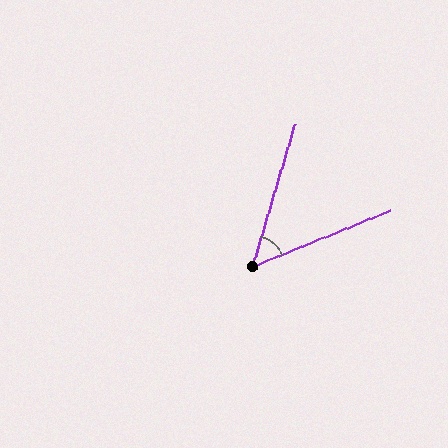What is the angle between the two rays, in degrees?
Approximately 51 degrees.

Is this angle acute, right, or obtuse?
It is acute.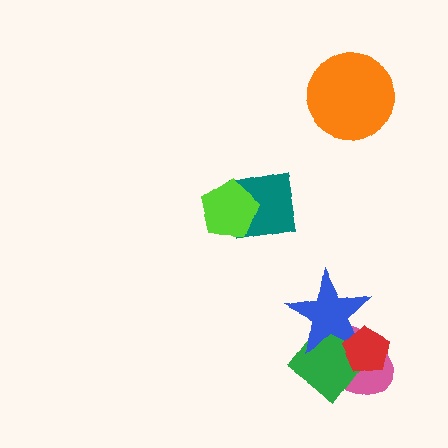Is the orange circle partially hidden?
No, no other shape covers it.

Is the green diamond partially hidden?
Yes, it is partially covered by another shape.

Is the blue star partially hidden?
Yes, it is partially covered by another shape.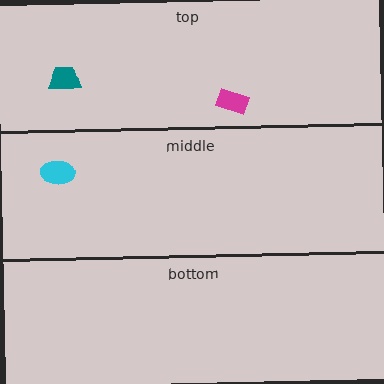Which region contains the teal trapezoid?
The top region.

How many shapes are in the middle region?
1.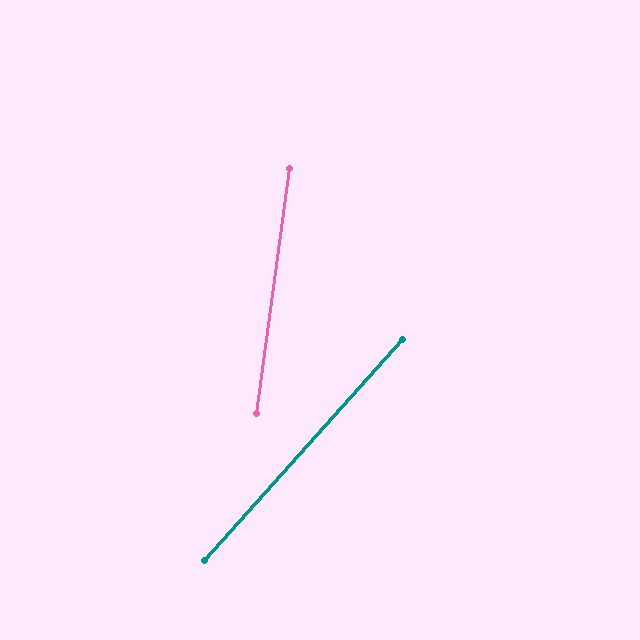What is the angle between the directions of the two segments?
Approximately 34 degrees.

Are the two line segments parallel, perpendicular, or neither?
Neither parallel nor perpendicular — they differ by about 34°.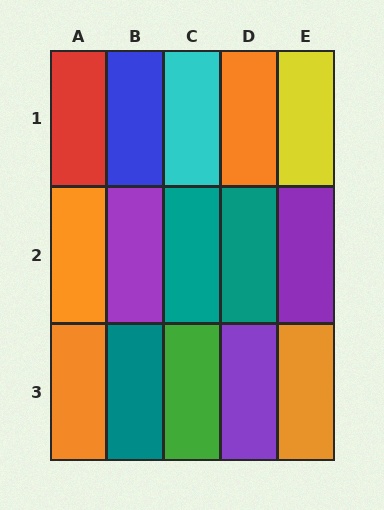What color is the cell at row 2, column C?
Teal.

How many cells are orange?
4 cells are orange.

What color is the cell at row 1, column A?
Red.